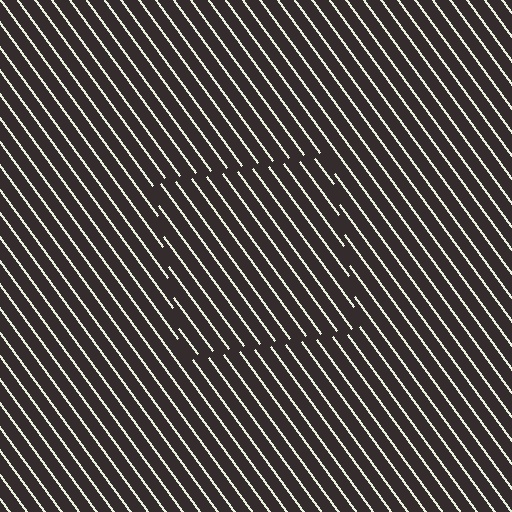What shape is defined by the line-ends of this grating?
An illusory square. The interior of the shape contains the same grating, shifted by half a period — the contour is defined by the phase discontinuity where line-ends from the inner and outer gratings abut.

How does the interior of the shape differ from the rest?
The interior of the shape contains the same grating, shifted by half a period — the contour is defined by the phase discontinuity where line-ends from the inner and outer gratings abut.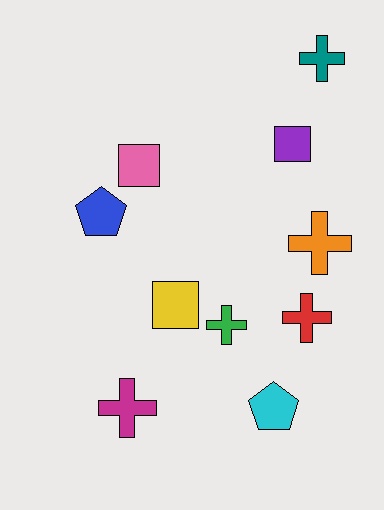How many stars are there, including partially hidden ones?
There are no stars.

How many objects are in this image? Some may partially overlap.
There are 10 objects.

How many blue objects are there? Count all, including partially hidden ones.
There is 1 blue object.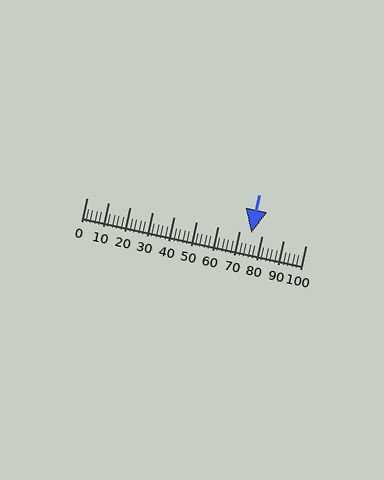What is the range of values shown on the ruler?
The ruler shows values from 0 to 100.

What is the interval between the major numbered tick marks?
The major tick marks are spaced 10 units apart.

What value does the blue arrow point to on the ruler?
The blue arrow points to approximately 75.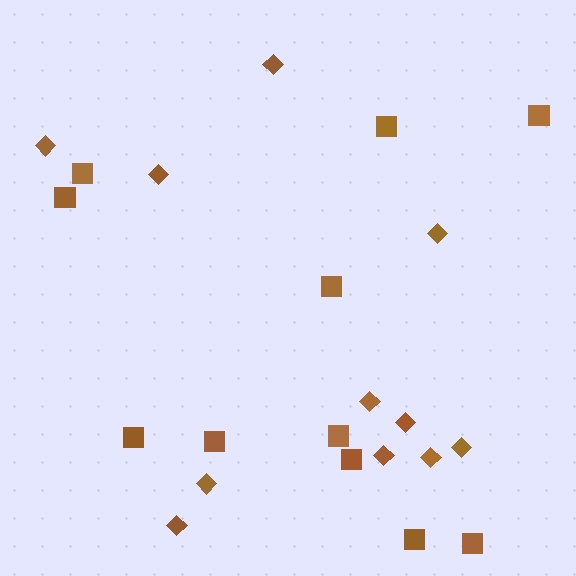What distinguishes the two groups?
There are 2 groups: one group of squares (11) and one group of diamonds (11).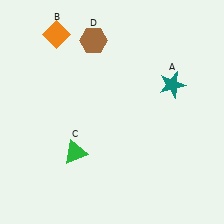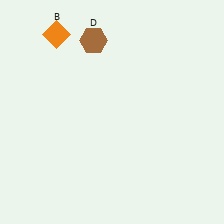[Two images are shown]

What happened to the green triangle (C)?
The green triangle (C) was removed in Image 2. It was in the bottom-left area of Image 1.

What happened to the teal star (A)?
The teal star (A) was removed in Image 2. It was in the top-right area of Image 1.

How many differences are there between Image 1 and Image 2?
There are 2 differences between the two images.